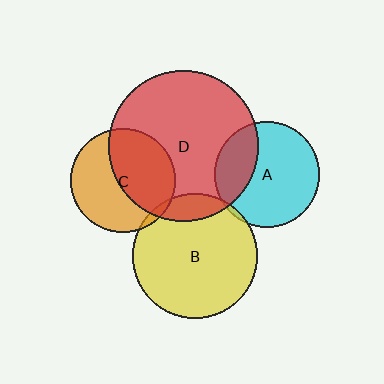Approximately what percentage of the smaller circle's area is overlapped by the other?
Approximately 5%.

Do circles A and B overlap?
Yes.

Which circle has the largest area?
Circle D (red).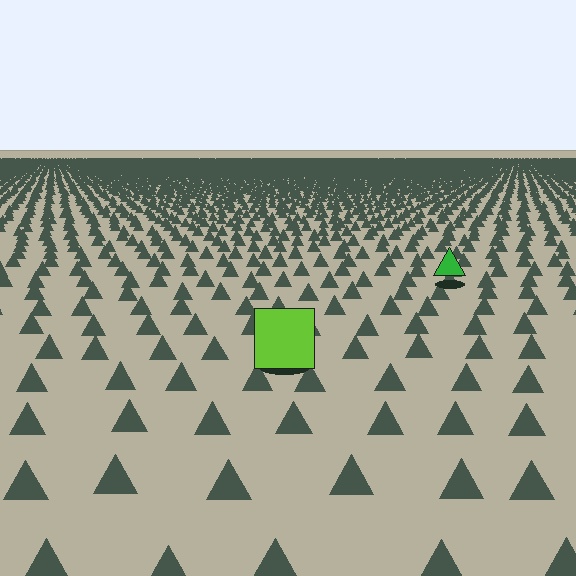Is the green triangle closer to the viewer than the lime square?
No. The lime square is closer — you can tell from the texture gradient: the ground texture is coarser near it.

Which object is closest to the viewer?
The lime square is closest. The texture marks near it are larger and more spread out.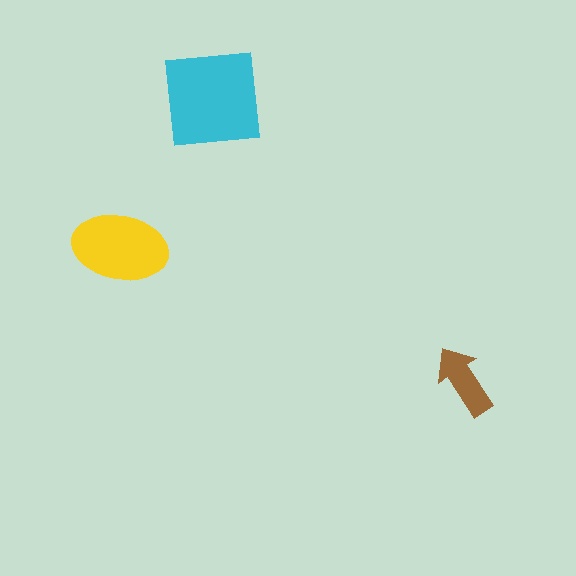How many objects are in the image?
There are 3 objects in the image.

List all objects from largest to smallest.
The cyan square, the yellow ellipse, the brown arrow.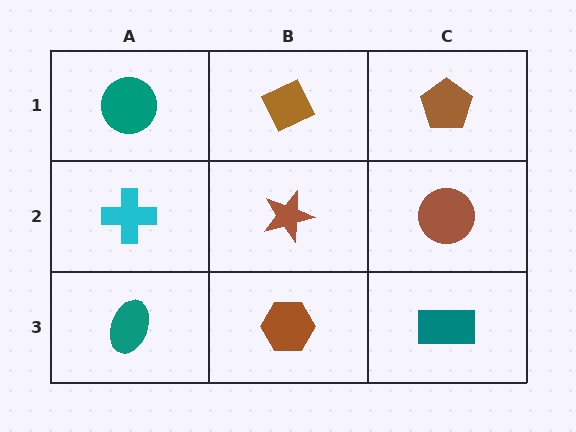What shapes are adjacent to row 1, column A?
A cyan cross (row 2, column A), a brown diamond (row 1, column B).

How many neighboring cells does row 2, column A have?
3.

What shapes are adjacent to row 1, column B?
A brown star (row 2, column B), a teal circle (row 1, column A), a brown pentagon (row 1, column C).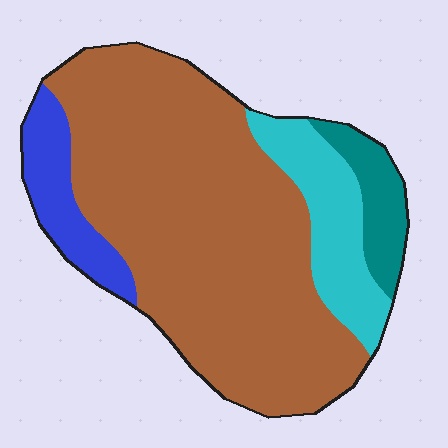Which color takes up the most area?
Brown, at roughly 70%.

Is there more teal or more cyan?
Cyan.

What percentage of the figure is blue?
Blue covers 10% of the figure.